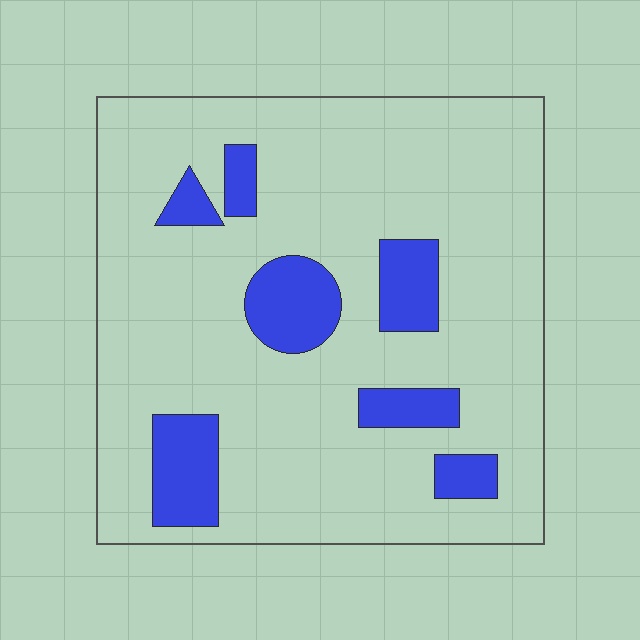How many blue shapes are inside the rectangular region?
7.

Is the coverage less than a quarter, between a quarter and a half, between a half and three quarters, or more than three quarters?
Less than a quarter.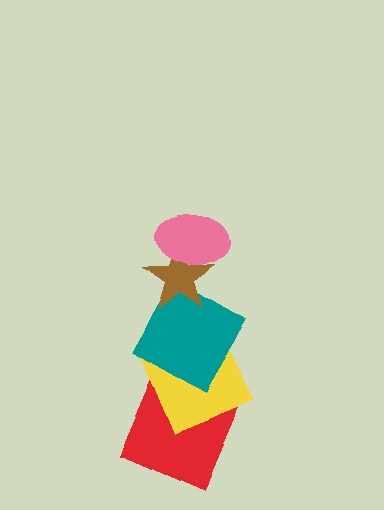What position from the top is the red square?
The red square is 5th from the top.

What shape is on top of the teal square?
The brown star is on top of the teal square.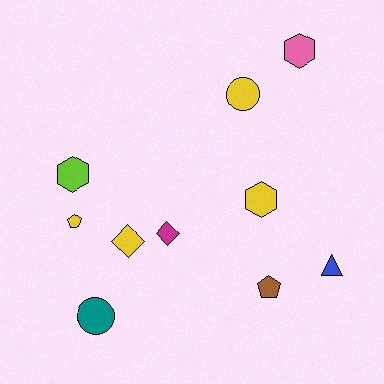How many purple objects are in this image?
There are no purple objects.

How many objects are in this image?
There are 10 objects.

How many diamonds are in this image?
There are 2 diamonds.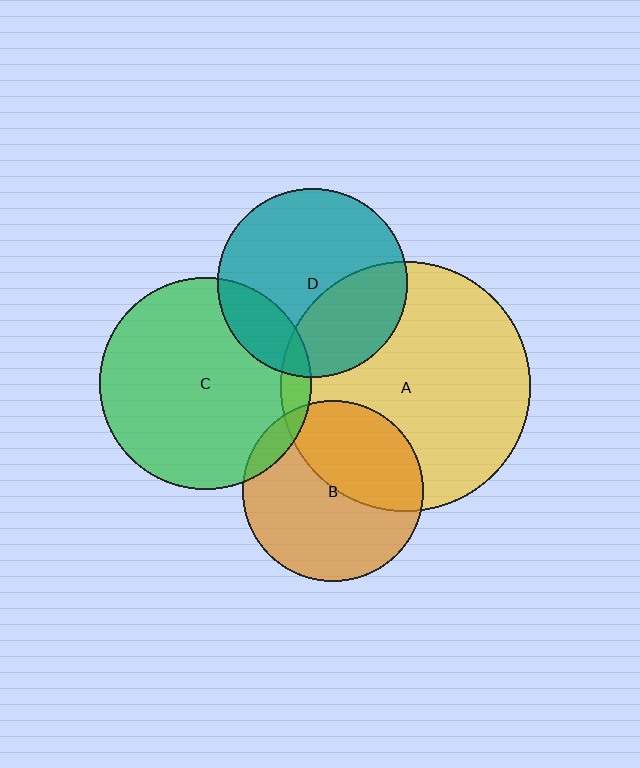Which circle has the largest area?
Circle A (yellow).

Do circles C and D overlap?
Yes.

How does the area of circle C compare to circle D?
Approximately 1.3 times.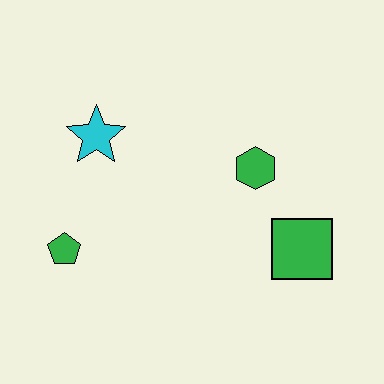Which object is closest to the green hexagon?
The green square is closest to the green hexagon.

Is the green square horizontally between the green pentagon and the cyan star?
No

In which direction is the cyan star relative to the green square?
The cyan star is to the left of the green square.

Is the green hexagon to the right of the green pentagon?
Yes